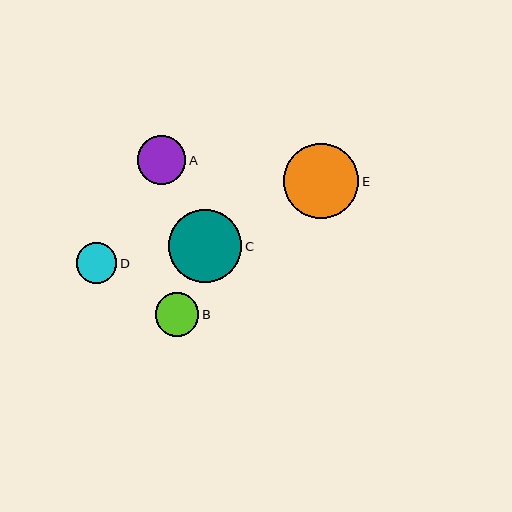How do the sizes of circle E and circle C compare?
Circle E and circle C are approximately the same size.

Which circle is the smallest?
Circle D is the smallest with a size of approximately 41 pixels.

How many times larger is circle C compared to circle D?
Circle C is approximately 1.8 times the size of circle D.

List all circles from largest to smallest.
From largest to smallest: E, C, A, B, D.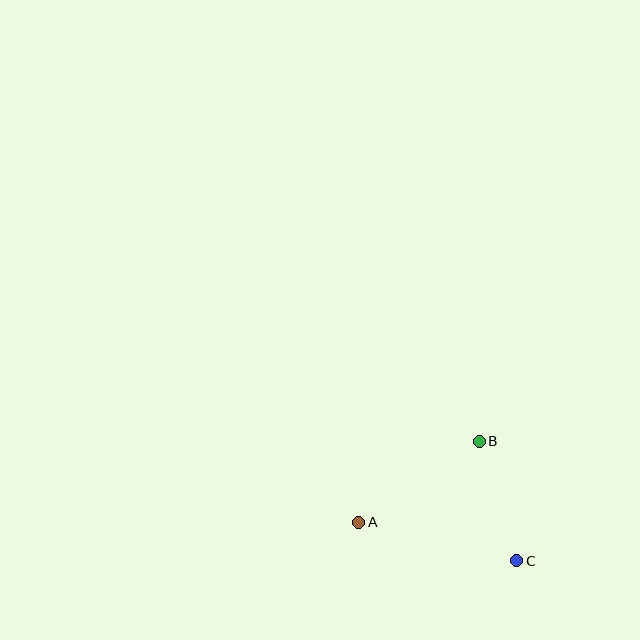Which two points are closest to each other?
Points B and C are closest to each other.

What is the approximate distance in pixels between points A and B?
The distance between A and B is approximately 145 pixels.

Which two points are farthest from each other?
Points A and C are farthest from each other.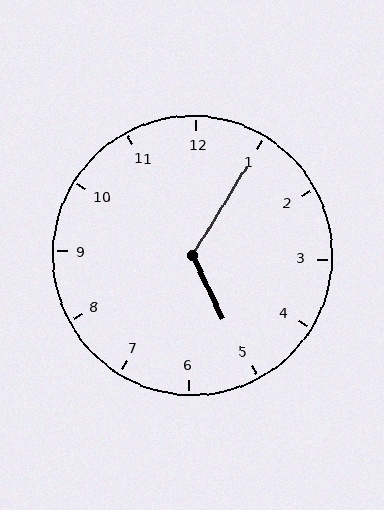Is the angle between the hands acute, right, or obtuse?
It is obtuse.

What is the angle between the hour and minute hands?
Approximately 122 degrees.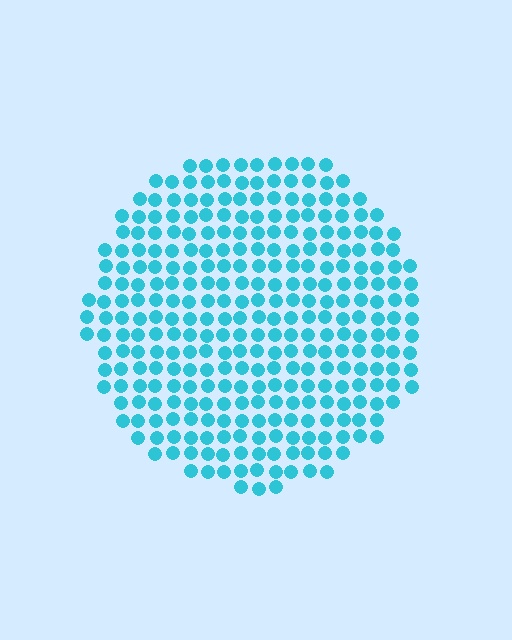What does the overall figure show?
The overall figure shows a circle.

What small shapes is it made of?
It is made of small circles.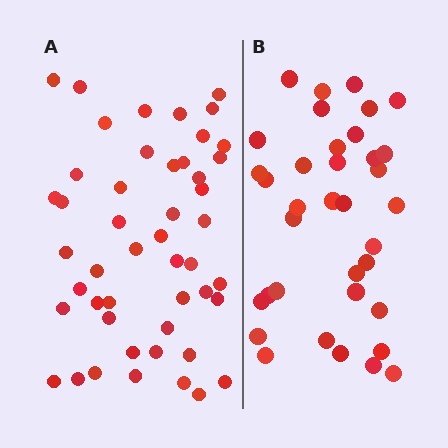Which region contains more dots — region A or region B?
Region A (the left region) has more dots.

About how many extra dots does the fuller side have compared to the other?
Region A has roughly 12 or so more dots than region B.